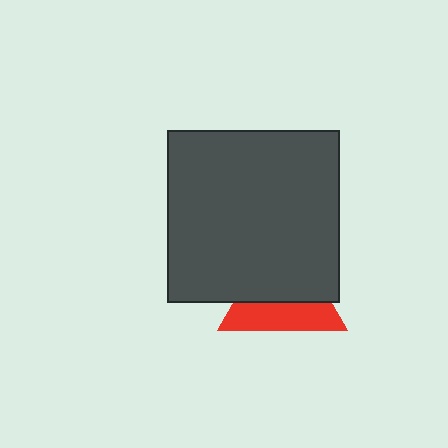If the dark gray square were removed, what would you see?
You would see the complete red triangle.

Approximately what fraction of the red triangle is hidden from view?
Roughly 57% of the red triangle is hidden behind the dark gray square.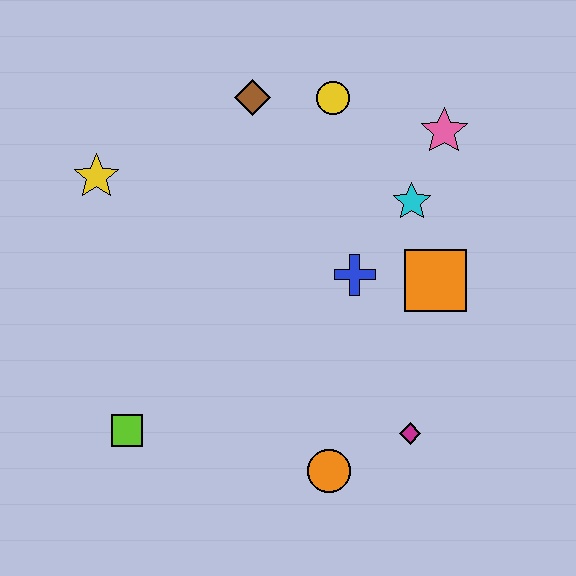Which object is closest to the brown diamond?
The yellow circle is closest to the brown diamond.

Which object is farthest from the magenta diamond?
The yellow star is farthest from the magenta diamond.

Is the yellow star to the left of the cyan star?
Yes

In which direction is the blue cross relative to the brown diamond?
The blue cross is below the brown diamond.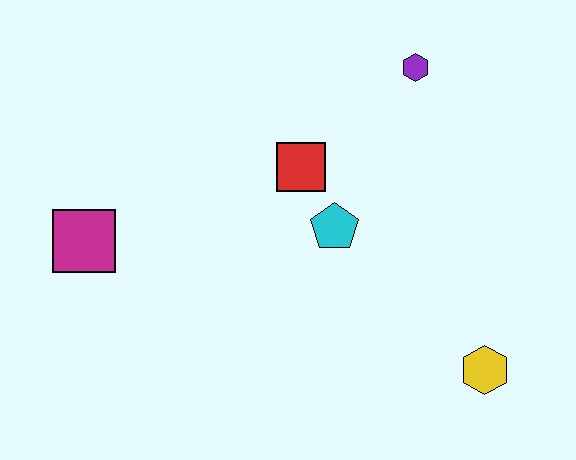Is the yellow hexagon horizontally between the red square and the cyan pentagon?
No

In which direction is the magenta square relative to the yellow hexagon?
The magenta square is to the left of the yellow hexagon.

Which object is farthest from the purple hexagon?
The magenta square is farthest from the purple hexagon.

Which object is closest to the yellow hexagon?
The cyan pentagon is closest to the yellow hexagon.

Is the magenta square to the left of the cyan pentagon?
Yes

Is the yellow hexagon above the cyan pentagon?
No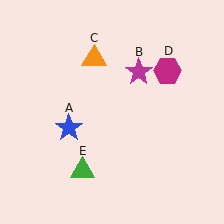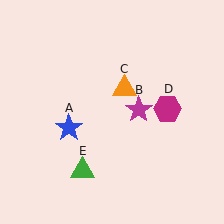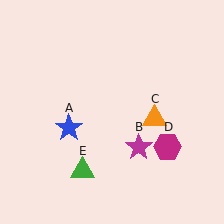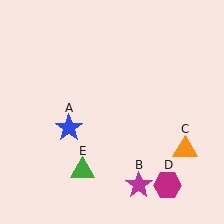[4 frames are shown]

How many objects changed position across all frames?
3 objects changed position: magenta star (object B), orange triangle (object C), magenta hexagon (object D).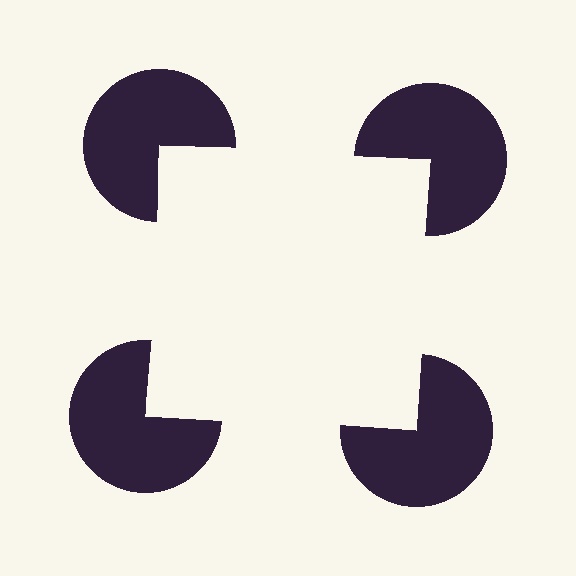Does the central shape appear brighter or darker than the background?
It typically appears slightly brighter than the background, even though no actual brightness change is drawn.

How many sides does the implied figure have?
4 sides.